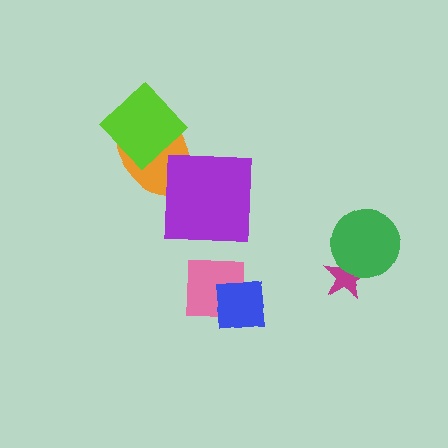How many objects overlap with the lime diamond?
1 object overlaps with the lime diamond.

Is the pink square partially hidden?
Yes, it is partially covered by another shape.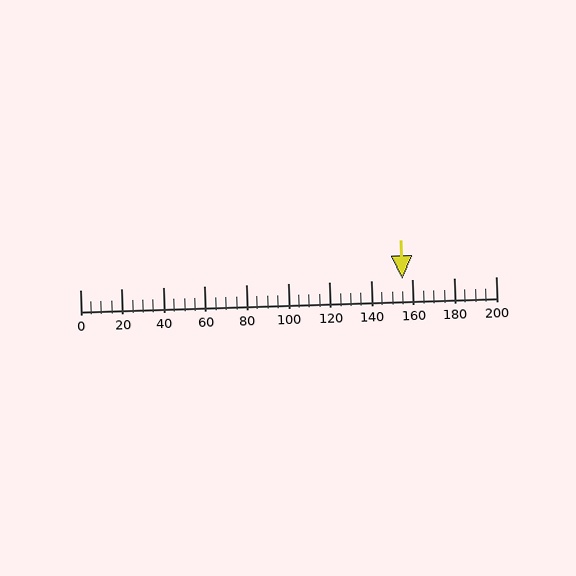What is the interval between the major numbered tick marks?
The major tick marks are spaced 20 units apart.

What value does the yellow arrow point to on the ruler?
The yellow arrow points to approximately 155.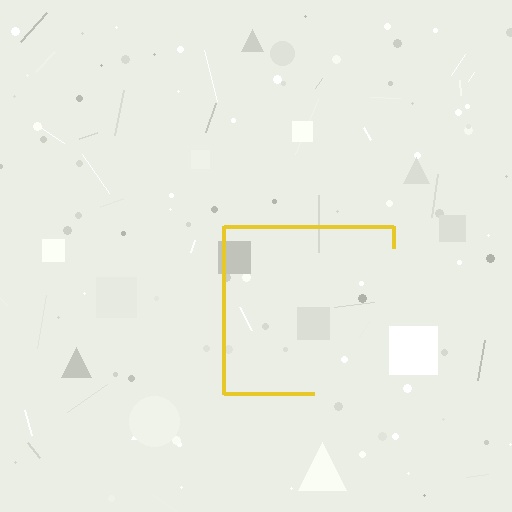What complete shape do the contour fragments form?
The contour fragments form a square.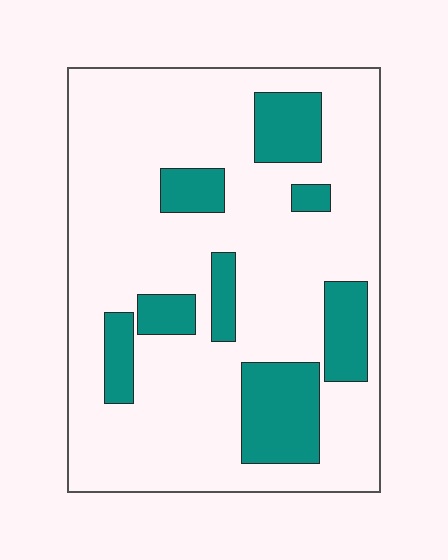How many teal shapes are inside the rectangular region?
8.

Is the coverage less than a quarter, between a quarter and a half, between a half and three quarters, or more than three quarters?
Less than a quarter.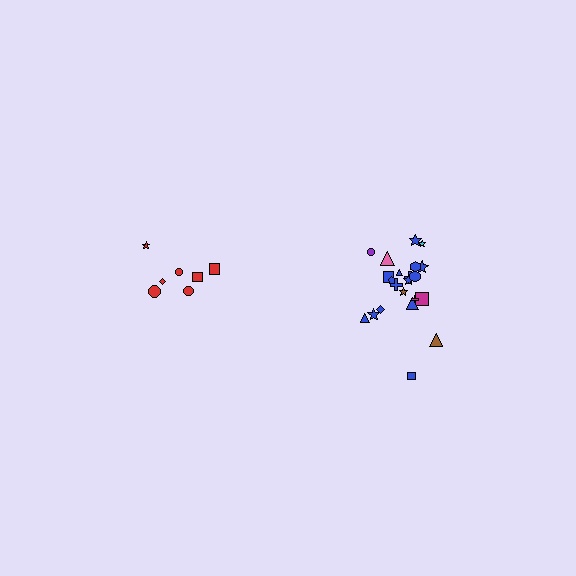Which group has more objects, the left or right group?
The right group.